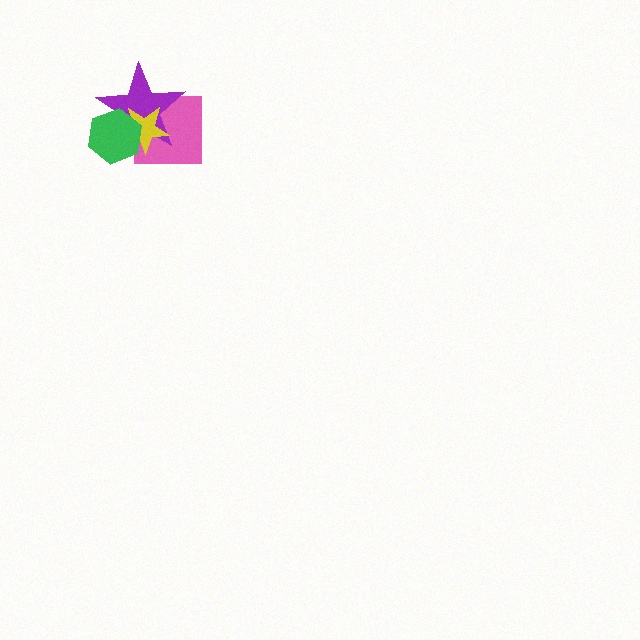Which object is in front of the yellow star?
The green hexagon is in front of the yellow star.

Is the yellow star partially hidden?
Yes, it is partially covered by another shape.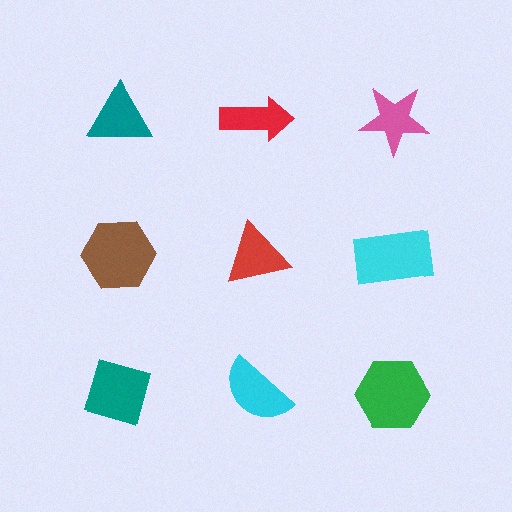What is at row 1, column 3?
A pink star.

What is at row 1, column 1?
A teal triangle.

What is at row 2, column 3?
A cyan rectangle.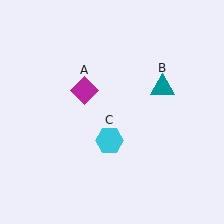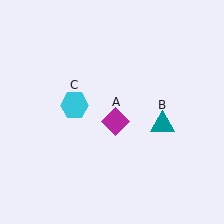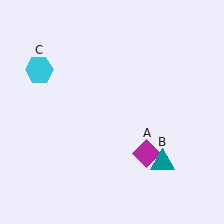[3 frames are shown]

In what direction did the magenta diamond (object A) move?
The magenta diamond (object A) moved down and to the right.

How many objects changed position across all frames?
3 objects changed position: magenta diamond (object A), teal triangle (object B), cyan hexagon (object C).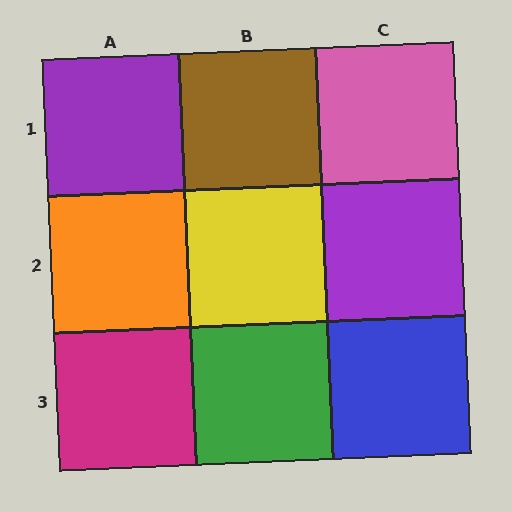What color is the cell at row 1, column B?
Brown.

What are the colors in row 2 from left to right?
Orange, yellow, purple.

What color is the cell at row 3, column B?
Green.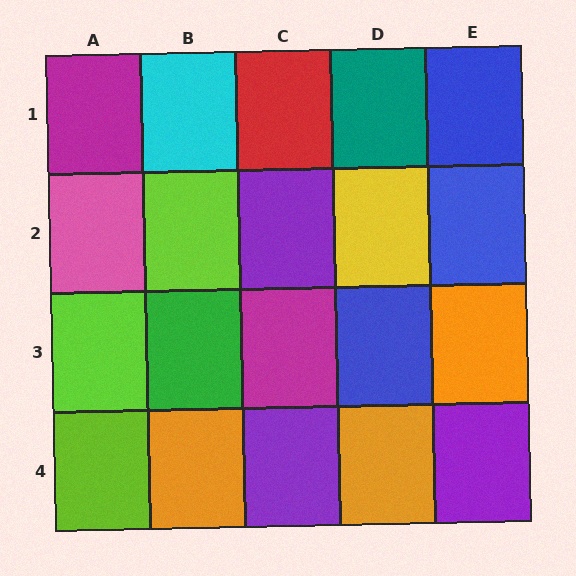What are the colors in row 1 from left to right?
Magenta, cyan, red, teal, blue.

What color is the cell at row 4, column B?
Orange.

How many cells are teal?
1 cell is teal.